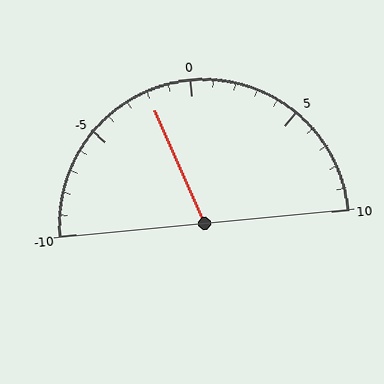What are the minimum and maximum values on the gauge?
The gauge ranges from -10 to 10.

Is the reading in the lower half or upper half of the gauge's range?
The reading is in the lower half of the range (-10 to 10).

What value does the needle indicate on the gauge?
The needle indicates approximately -2.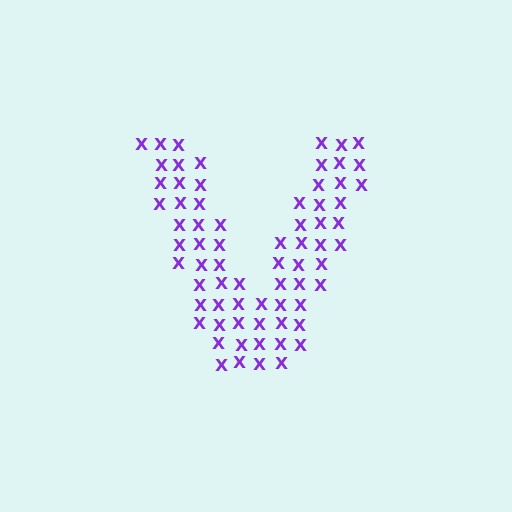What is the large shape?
The large shape is the letter V.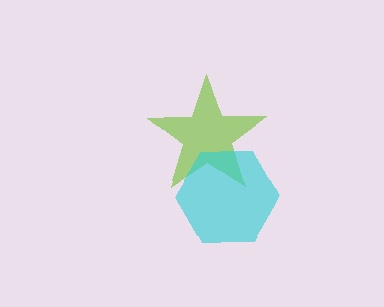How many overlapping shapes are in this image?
There are 2 overlapping shapes in the image.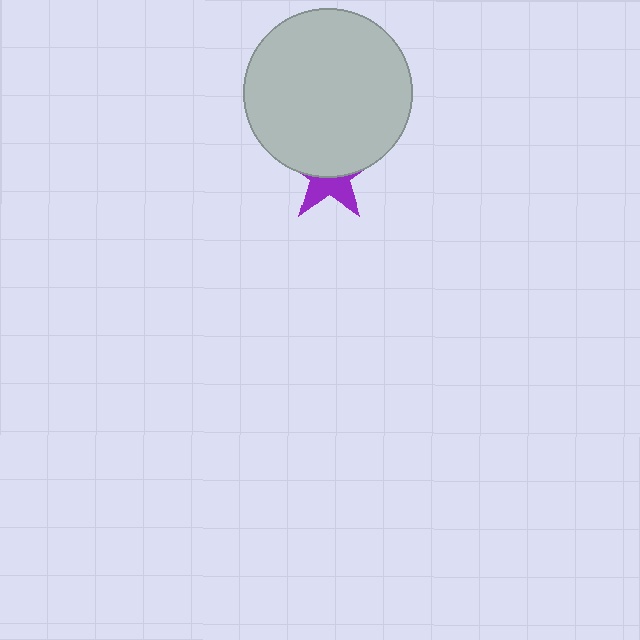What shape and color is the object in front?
The object in front is a light gray circle.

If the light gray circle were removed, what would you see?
You would see the complete purple star.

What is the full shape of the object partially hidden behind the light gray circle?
The partially hidden object is a purple star.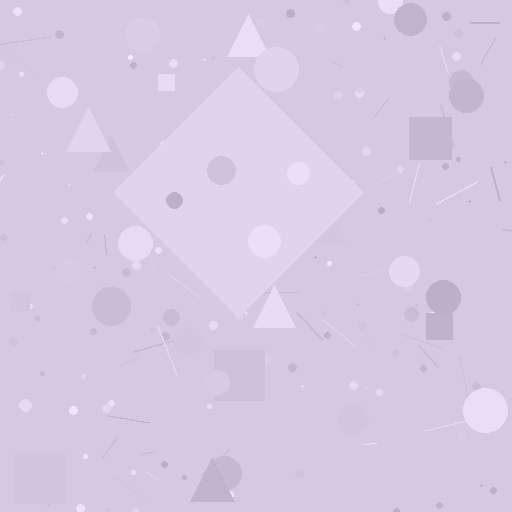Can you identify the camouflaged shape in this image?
The camouflaged shape is a diamond.